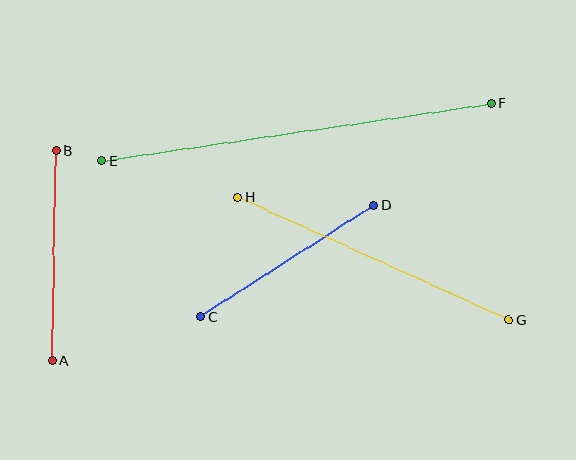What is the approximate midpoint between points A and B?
The midpoint is at approximately (54, 255) pixels.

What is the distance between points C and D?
The distance is approximately 205 pixels.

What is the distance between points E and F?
The distance is approximately 394 pixels.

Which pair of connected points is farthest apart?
Points E and F are farthest apart.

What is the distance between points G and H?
The distance is approximately 297 pixels.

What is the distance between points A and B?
The distance is approximately 210 pixels.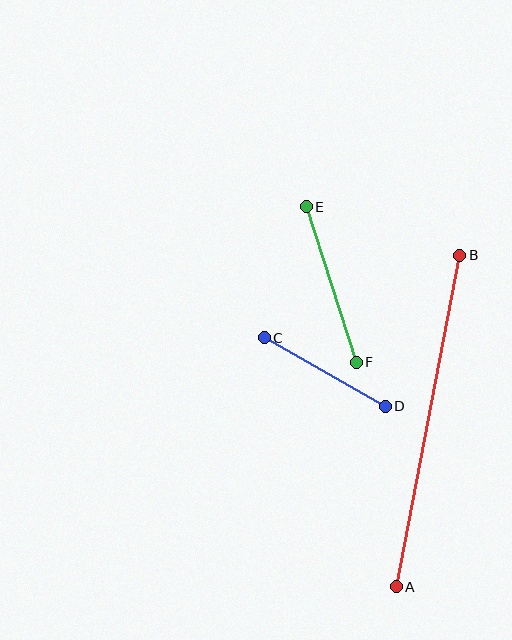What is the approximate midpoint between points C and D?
The midpoint is at approximately (325, 372) pixels.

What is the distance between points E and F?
The distance is approximately 164 pixels.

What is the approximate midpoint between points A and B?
The midpoint is at approximately (428, 421) pixels.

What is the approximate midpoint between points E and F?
The midpoint is at approximately (331, 285) pixels.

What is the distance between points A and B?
The distance is approximately 337 pixels.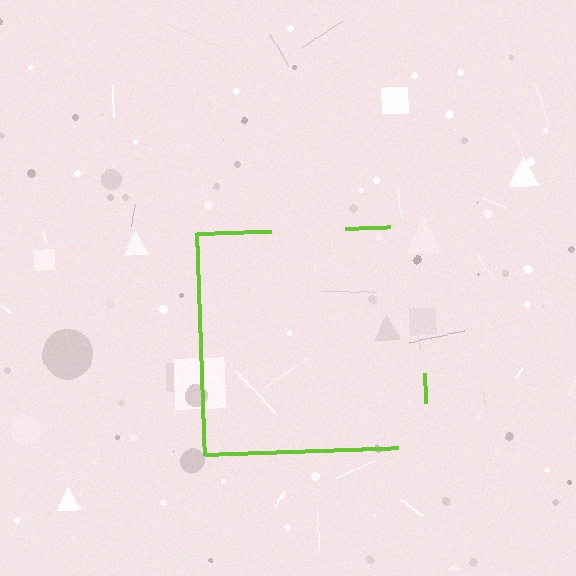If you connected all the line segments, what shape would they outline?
They would outline a square.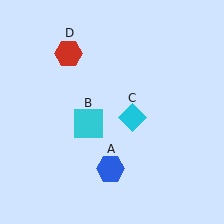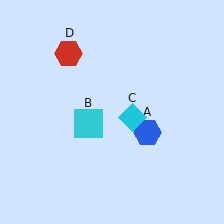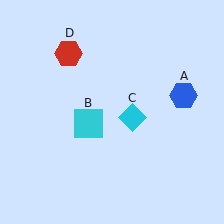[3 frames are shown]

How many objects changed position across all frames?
1 object changed position: blue hexagon (object A).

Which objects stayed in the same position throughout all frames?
Cyan square (object B) and cyan diamond (object C) and red hexagon (object D) remained stationary.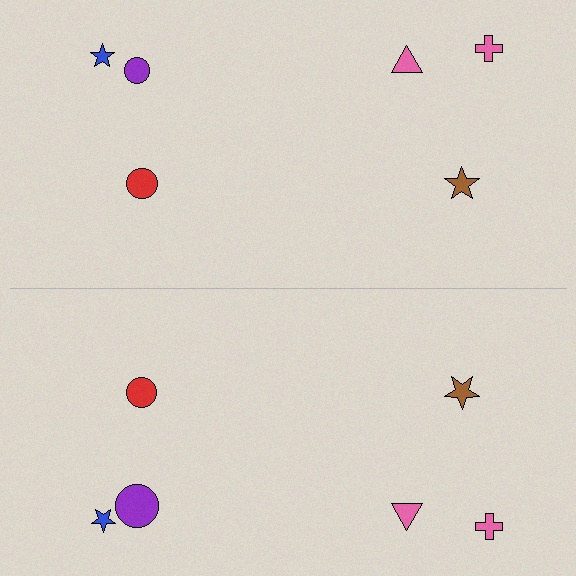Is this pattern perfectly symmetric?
No, the pattern is not perfectly symmetric. The purple circle on the bottom side has a different size than its mirror counterpart.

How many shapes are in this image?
There are 12 shapes in this image.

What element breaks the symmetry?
The purple circle on the bottom side has a different size than its mirror counterpart.